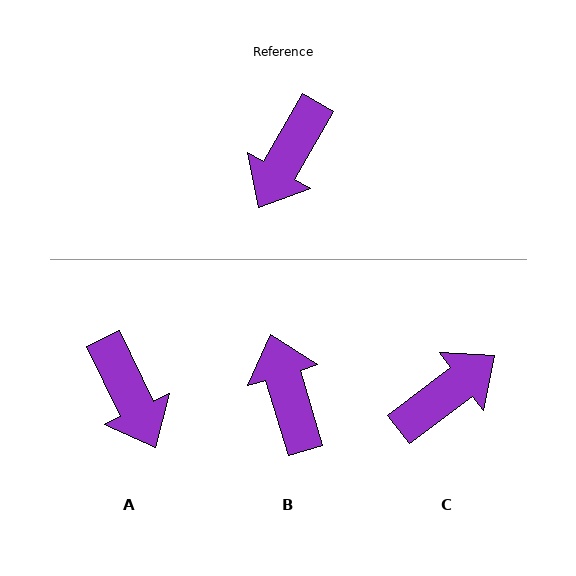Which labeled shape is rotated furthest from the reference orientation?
C, about 157 degrees away.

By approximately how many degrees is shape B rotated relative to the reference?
Approximately 134 degrees clockwise.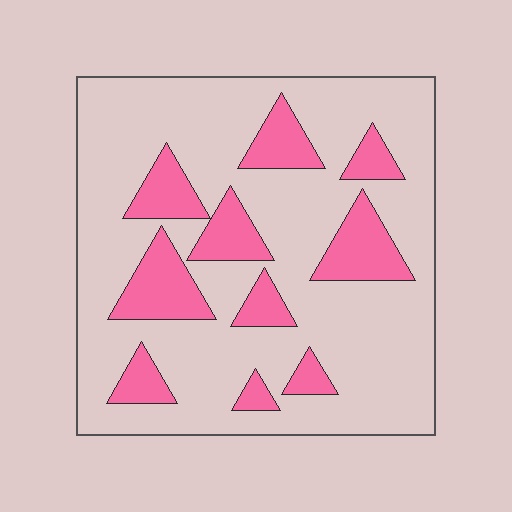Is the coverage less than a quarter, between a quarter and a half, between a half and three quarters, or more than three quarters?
Less than a quarter.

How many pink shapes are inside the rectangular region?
10.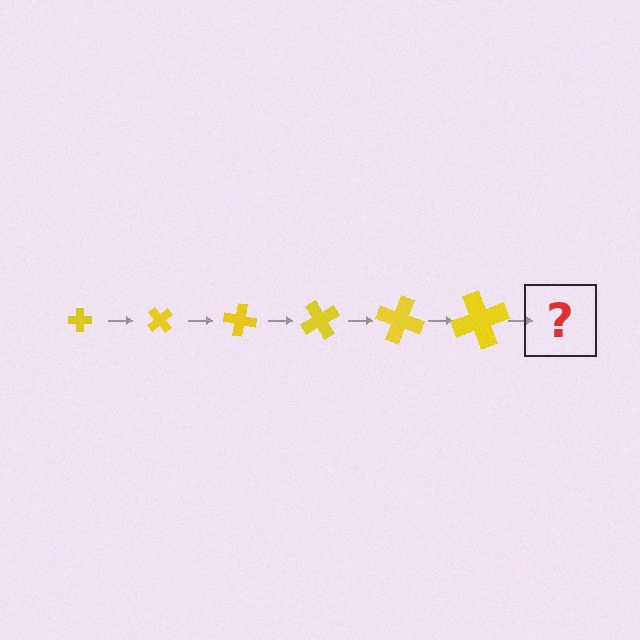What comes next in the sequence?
The next element should be a cross, larger than the previous one and rotated 300 degrees from the start.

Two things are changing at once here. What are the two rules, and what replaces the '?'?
The two rules are that the cross grows larger each step and it rotates 50 degrees each step. The '?' should be a cross, larger than the previous one and rotated 300 degrees from the start.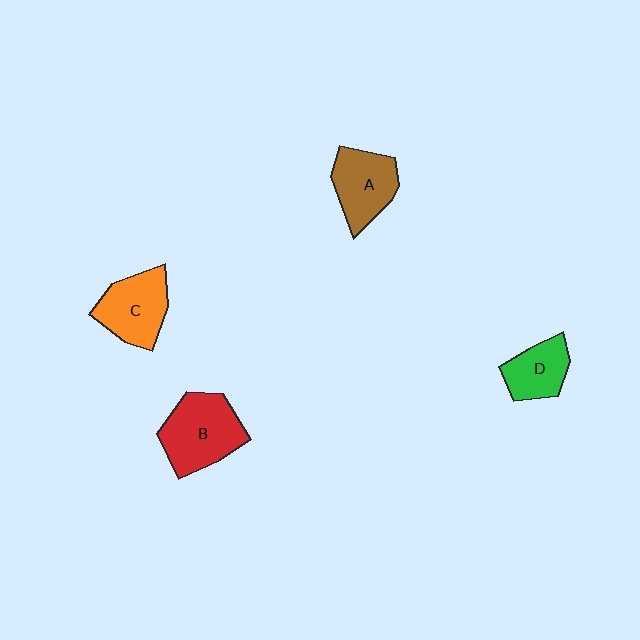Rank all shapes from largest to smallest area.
From largest to smallest: B (red), C (orange), A (brown), D (green).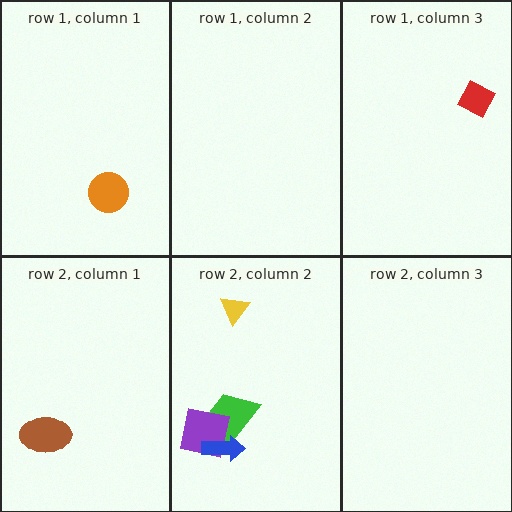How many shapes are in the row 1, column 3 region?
1.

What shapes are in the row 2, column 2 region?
The yellow triangle, the green trapezoid, the purple square, the blue arrow.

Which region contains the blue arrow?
The row 2, column 2 region.